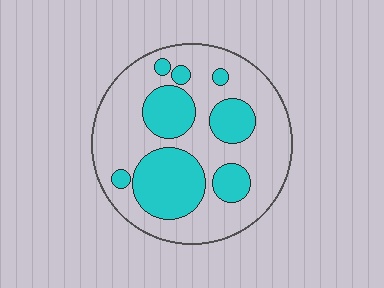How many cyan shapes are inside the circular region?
8.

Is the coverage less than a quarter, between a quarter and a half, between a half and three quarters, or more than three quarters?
Between a quarter and a half.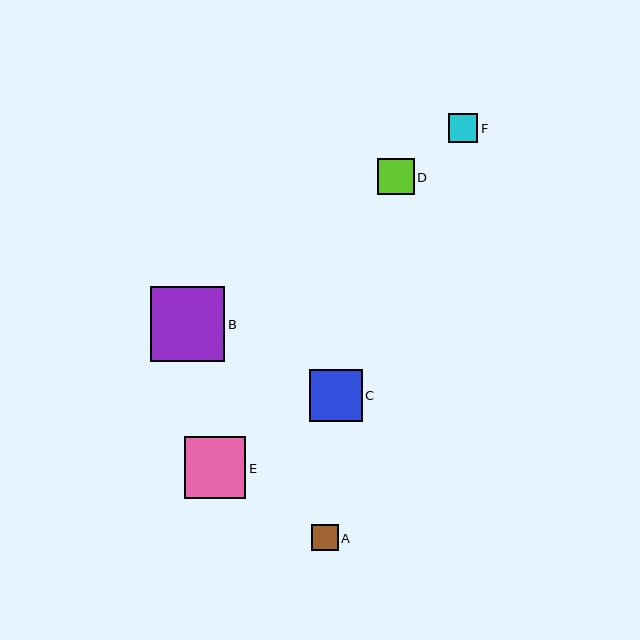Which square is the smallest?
Square A is the smallest with a size of approximately 26 pixels.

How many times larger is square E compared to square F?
Square E is approximately 2.1 times the size of square F.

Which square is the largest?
Square B is the largest with a size of approximately 75 pixels.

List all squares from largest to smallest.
From largest to smallest: B, E, C, D, F, A.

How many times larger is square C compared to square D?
Square C is approximately 1.4 times the size of square D.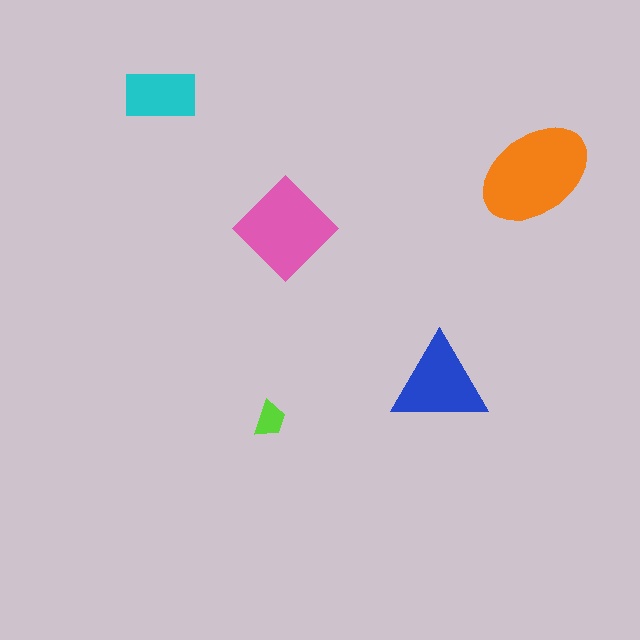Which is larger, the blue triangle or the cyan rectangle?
The blue triangle.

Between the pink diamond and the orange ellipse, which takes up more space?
The orange ellipse.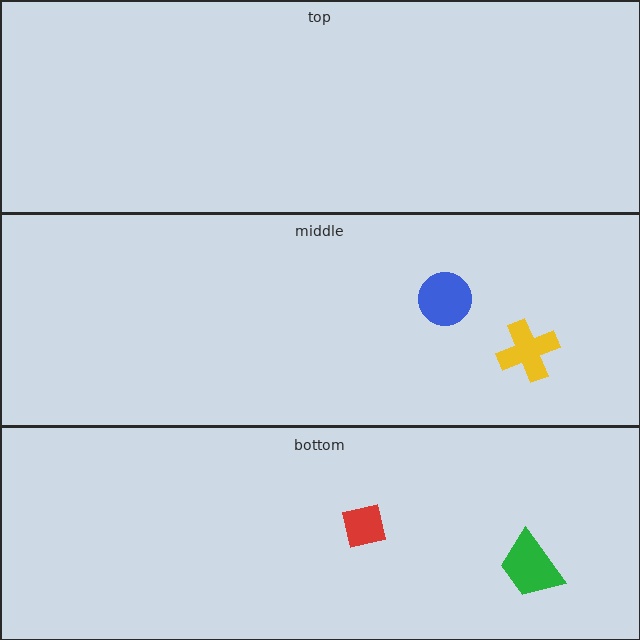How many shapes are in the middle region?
2.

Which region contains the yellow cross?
The middle region.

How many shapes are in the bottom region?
2.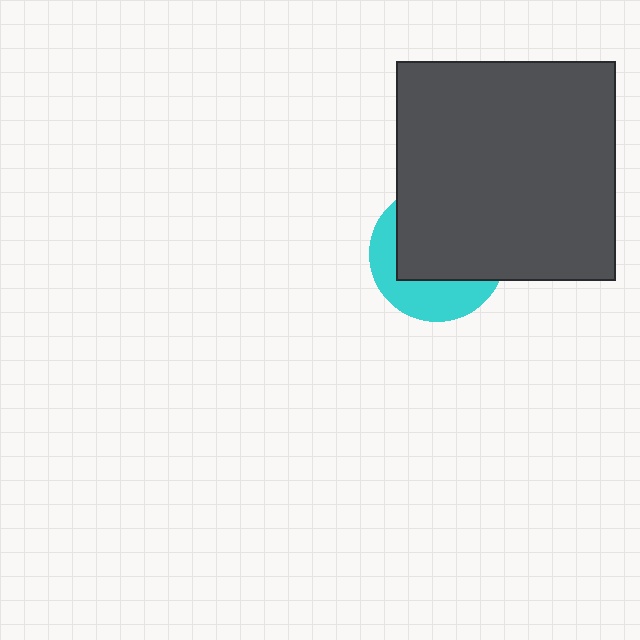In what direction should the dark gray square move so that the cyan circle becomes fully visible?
The dark gray square should move toward the upper-right. That is the shortest direction to clear the overlap and leave the cyan circle fully visible.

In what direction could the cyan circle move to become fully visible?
The cyan circle could move toward the lower-left. That would shift it out from behind the dark gray square entirely.